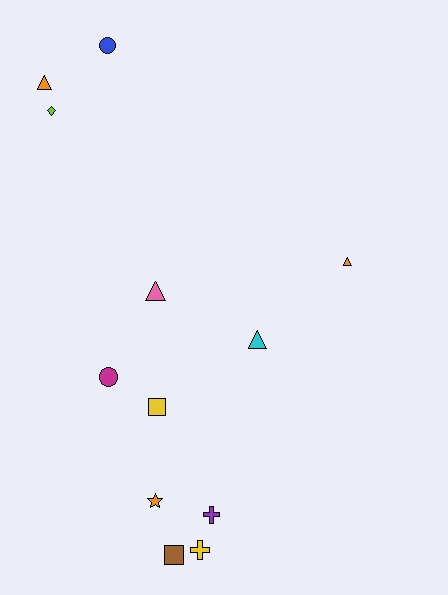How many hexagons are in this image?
There are no hexagons.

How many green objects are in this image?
There are no green objects.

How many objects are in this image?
There are 12 objects.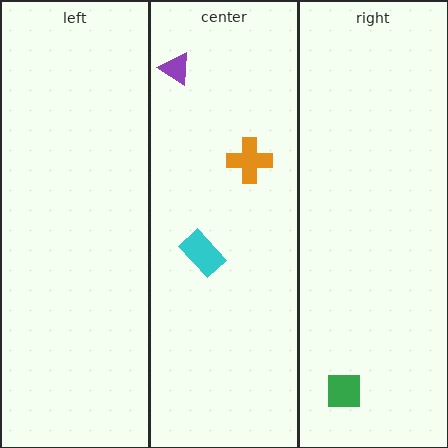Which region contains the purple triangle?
The center region.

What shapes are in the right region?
The green square.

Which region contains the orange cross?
The center region.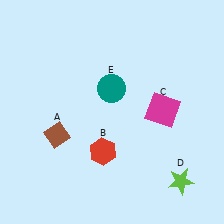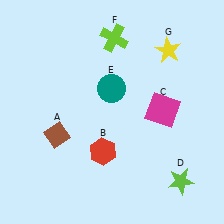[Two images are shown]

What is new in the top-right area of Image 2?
A lime cross (F) was added in the top-right area of Image 2.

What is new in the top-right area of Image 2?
A yellow star (G) was added in the top-right area of Image 2.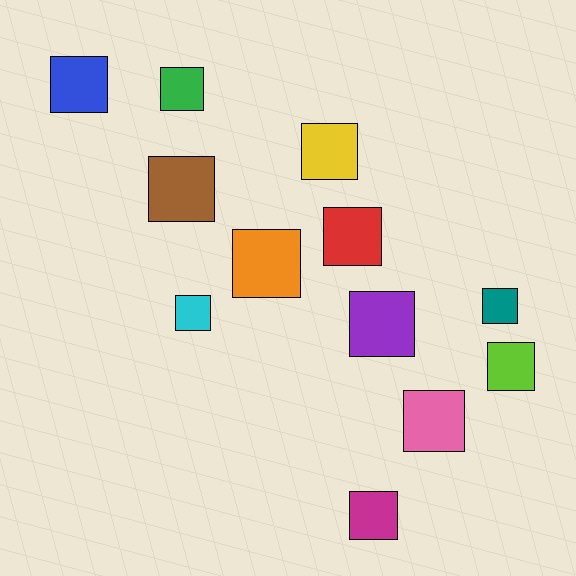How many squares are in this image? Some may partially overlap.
There are 12 squares.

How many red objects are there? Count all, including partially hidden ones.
There is 1 red object.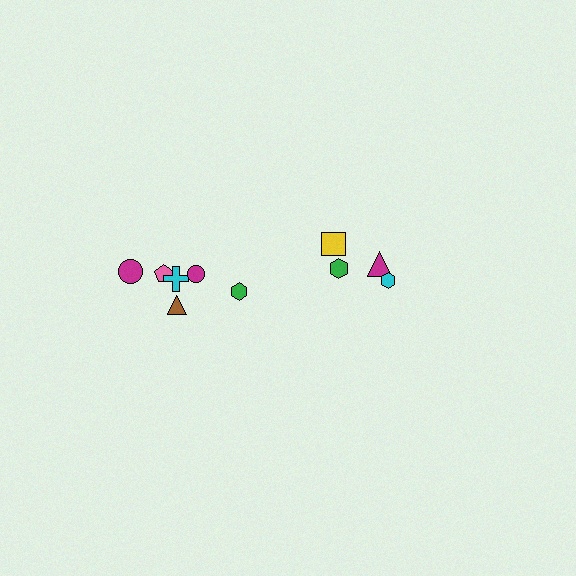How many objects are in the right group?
There are 4 objects.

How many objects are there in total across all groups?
There are 10 objects.